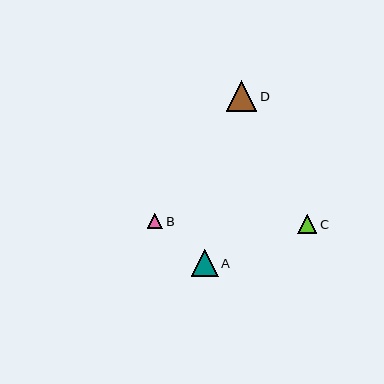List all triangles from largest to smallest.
From largest to smallest: D, A, C, B.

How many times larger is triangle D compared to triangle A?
Triangle D is approximately 1.1 times the size of triangle A.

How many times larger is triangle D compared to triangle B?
Triangle D is approximately 2.0 times the size of triangle B.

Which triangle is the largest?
Triangle D is the largest with a size of approximately 30 pixels.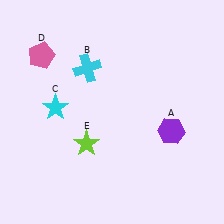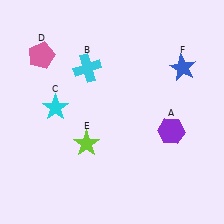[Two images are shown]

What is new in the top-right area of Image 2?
A blue star (F) was added in the top-right area of Image 2.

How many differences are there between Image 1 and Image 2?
There is 1 difference between the two images.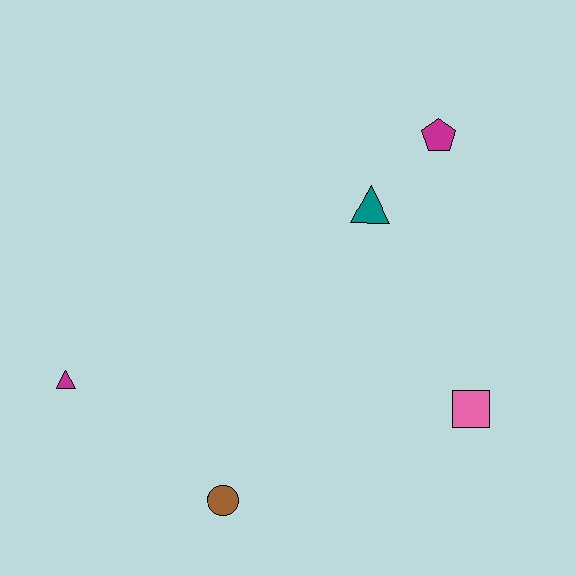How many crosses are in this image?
There are no crosses.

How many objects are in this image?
There are 5 objects.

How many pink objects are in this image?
There is 1 pink object.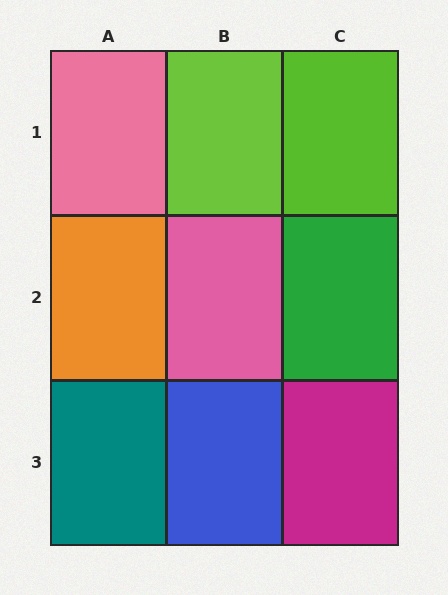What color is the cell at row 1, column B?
Lime.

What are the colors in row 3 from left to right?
Teal, blue, magenta.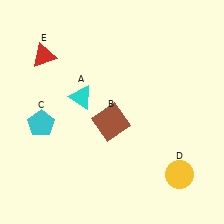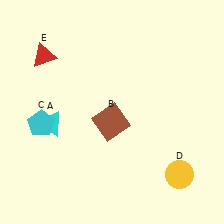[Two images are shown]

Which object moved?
The cyan triangle (A) moved left.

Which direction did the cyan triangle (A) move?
The cyan triangle (A) moved left.